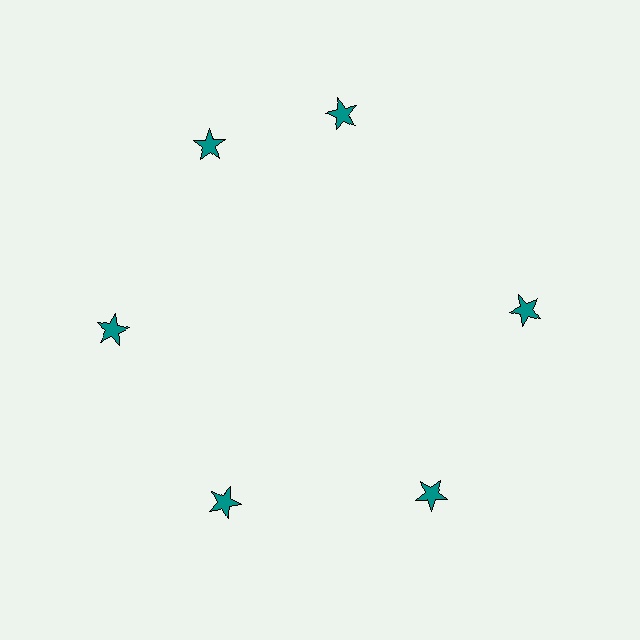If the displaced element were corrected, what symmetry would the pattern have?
It would have 6-fold rotational symmetry — the pattern would map onto itself every 60 degrees.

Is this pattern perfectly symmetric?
No. The 6 teal stars are arranged in a ring, but one element near the 1 o'clock position is rotated out of alignment along the ring, breaking the 6-fold rotational symmetry.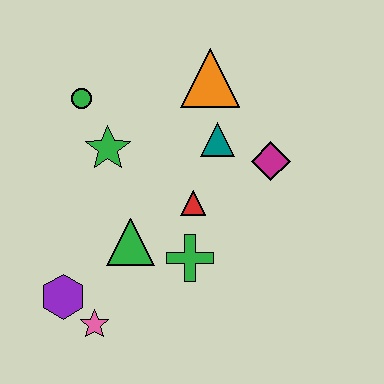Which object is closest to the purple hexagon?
The pink star is closest to the purple hexagon.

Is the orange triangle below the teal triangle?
No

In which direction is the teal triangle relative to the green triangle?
The teal triangle is above the green triangle.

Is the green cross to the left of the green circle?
No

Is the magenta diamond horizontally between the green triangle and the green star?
No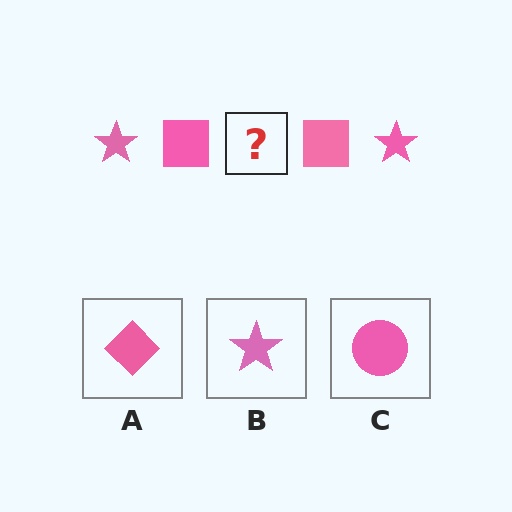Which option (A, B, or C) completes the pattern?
B.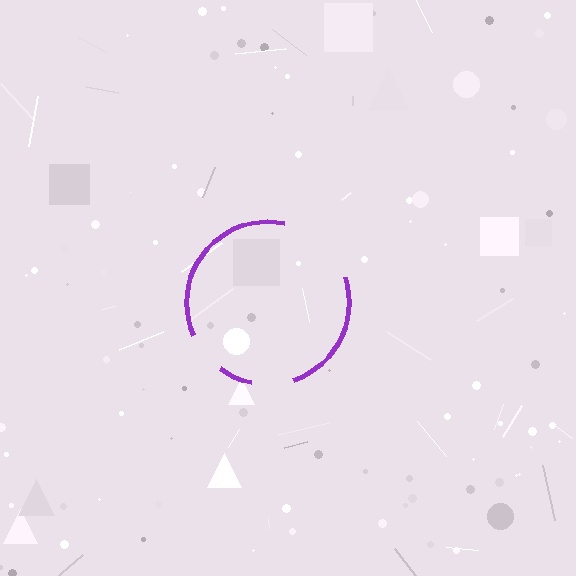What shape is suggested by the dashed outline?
The dashed outline suggests a circle.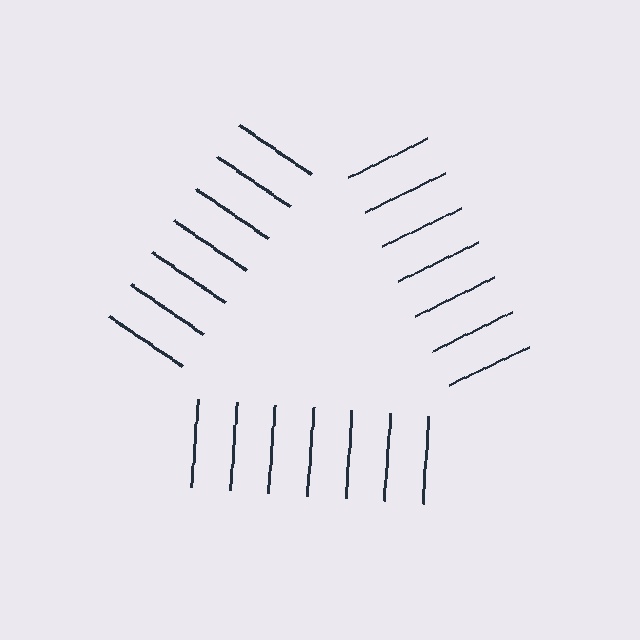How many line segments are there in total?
21 — 7 along each of the 3 edges.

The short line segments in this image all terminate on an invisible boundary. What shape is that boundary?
An illusory triangle — the line segments terminate on its edges but no continuous stroke is drawn.